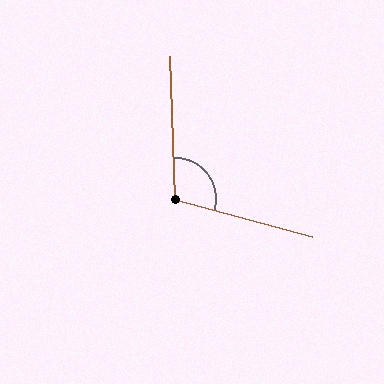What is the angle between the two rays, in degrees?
Approximately 107 degrees.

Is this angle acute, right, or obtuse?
It is obtuse.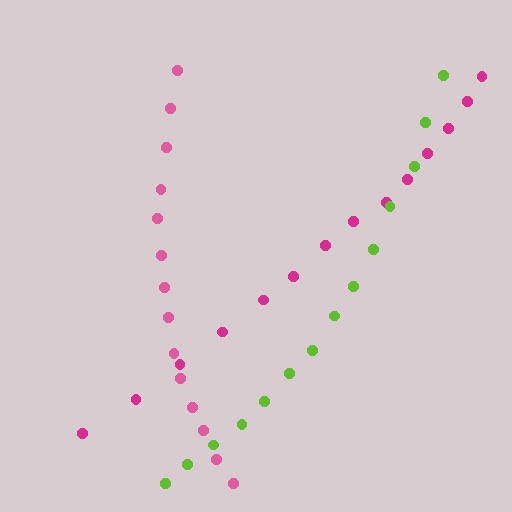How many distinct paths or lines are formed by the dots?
There are 3 distinct paths.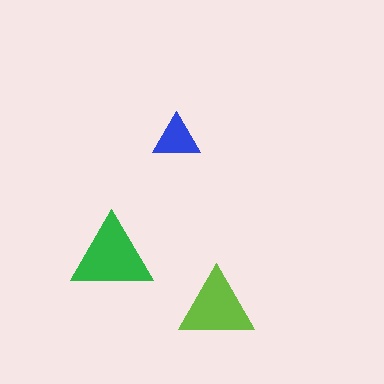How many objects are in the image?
There are 3 objects in the image.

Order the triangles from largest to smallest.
the green one, the lime one, the blue one.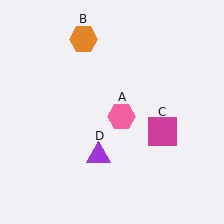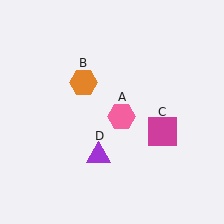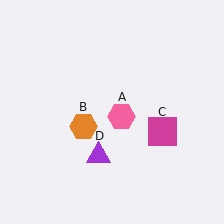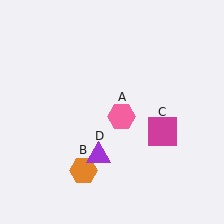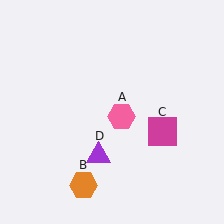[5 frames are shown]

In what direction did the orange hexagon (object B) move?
The orange hexagon (object B) moved down.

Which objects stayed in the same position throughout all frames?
Pink hexagon (object A) and magenta square (object C) and purple triangle (object D) remained stationary.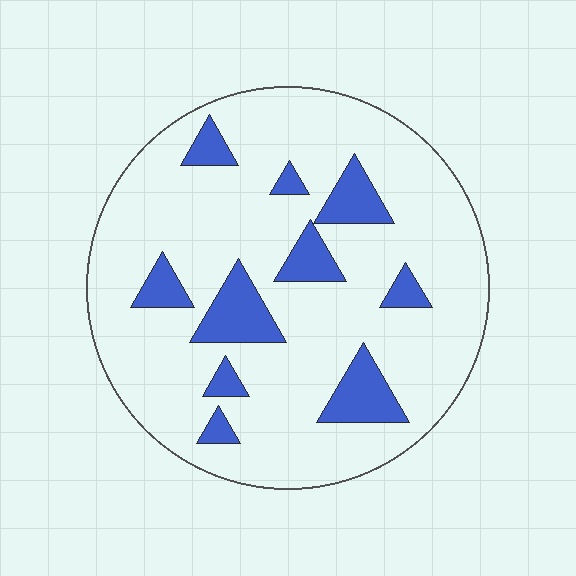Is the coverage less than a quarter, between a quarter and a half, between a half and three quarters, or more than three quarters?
Less than a quarter.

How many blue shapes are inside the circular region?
10.